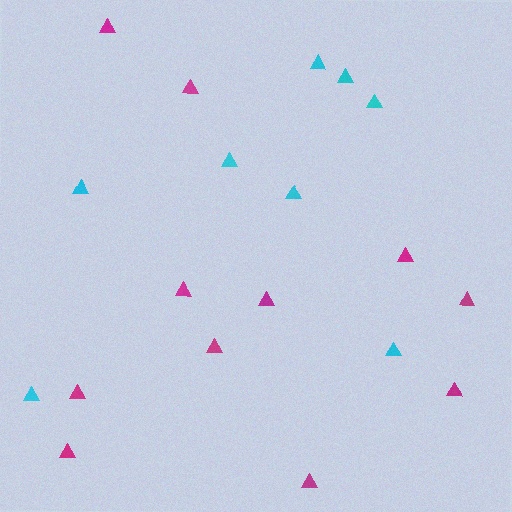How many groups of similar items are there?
There are 2 groups: one group of magenta triangles (11) and one group of cyan triangles (8).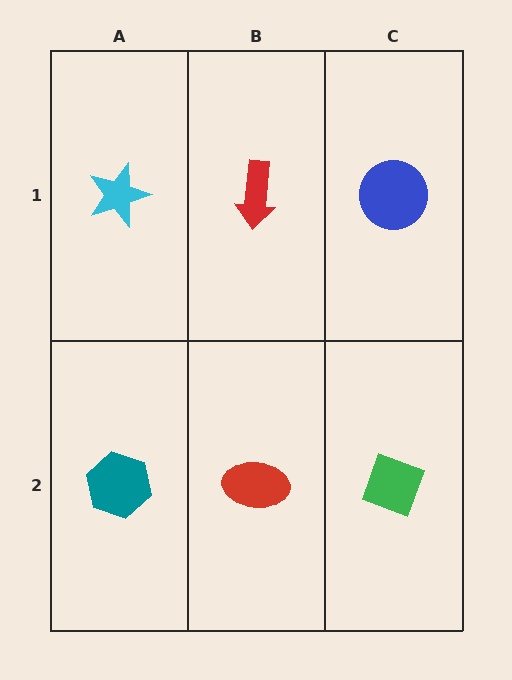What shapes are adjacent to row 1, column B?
A red ellipse (row 2, column B), a cyan star (row 1, column A), a blue circle (row 1, column C).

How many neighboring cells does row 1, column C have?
2.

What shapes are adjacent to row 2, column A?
A cyan star (row 1, column A), a red ellipse (row 2, column B).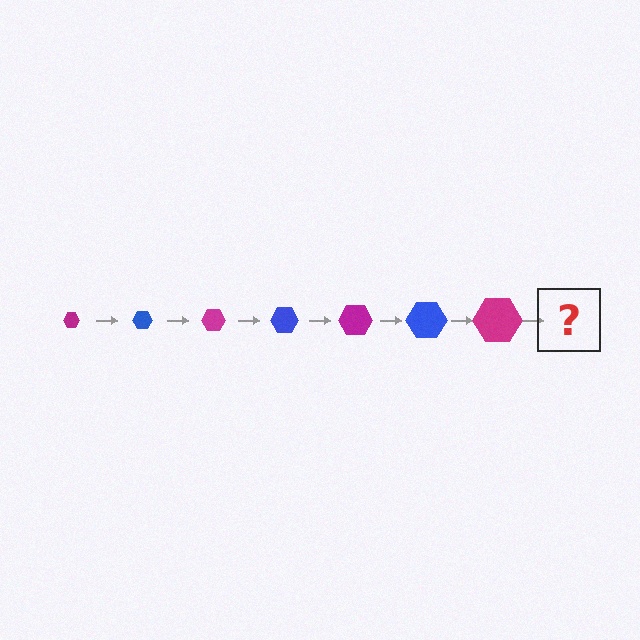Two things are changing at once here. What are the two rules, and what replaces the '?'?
The two rules are that the hexagon grows larger each step and the color cycles through magenta and blue. The '?' should be a blue hexagon, larger than the previous one.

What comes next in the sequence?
The next element should be a blue hexagon, larger than the previous one.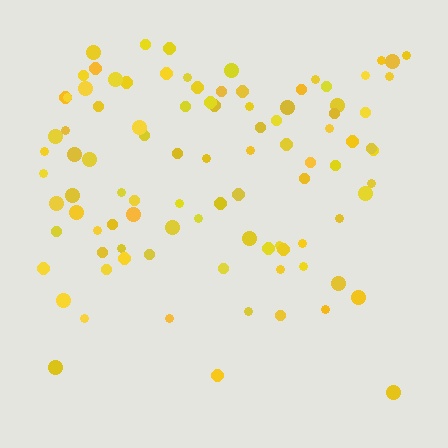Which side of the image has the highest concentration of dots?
The top.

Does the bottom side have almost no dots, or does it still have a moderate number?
Still a moderate number, just noticeably fewer than the top.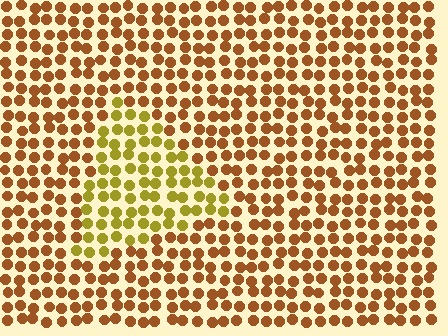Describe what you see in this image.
The image is filled with small brown elements in a uniform arrangement. A triangle-shaped region is visible where the elements are tinted to a slightly different hue, forming a subtle color boundary.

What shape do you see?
I see a triangle.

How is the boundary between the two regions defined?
The boundary is defined purely by a slight shift in hue (about 34 degrees). Spacing, size, and orientation are identical on both sides.